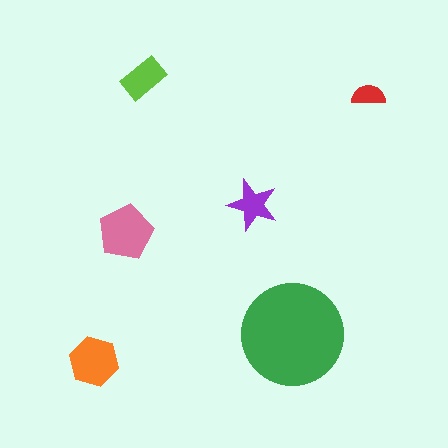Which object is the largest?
The green circle.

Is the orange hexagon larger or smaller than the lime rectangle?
Larger.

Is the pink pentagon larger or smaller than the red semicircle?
Larger.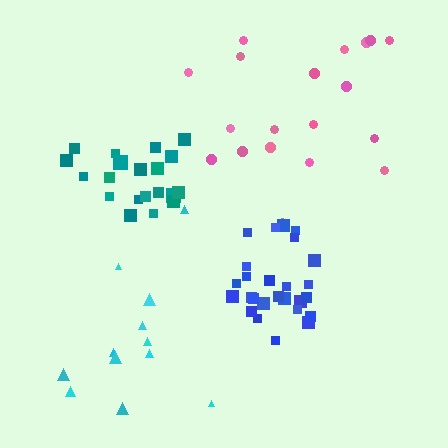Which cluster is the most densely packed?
Blue.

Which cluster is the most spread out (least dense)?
Cyan.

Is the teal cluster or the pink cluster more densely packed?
Teal.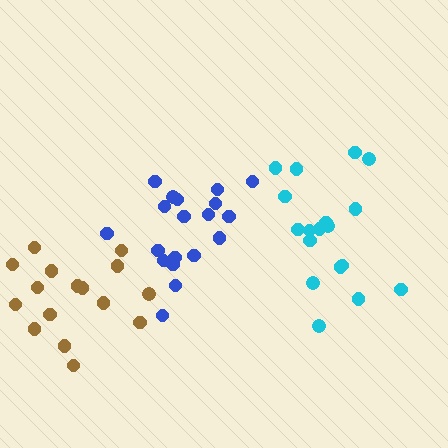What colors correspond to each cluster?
The clusters are colored: blue, brown, cyan.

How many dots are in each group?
Group 1: 19 dots, Group 2: 16 dots, Group 3: 18 dots (53 total).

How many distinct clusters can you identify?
There are 3 distinct clusters.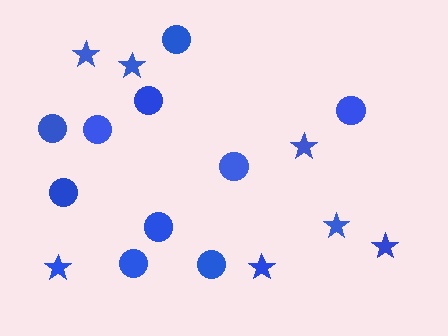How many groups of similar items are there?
There are 2 groups: one group of circles (10) and one group of stars (7).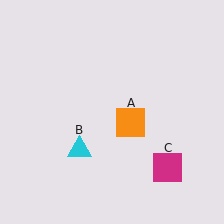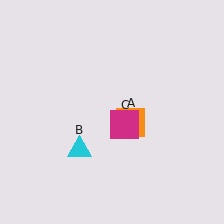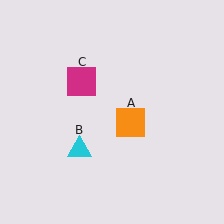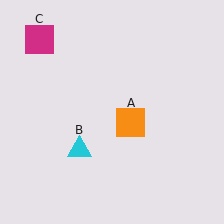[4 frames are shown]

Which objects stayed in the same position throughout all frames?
Orange square (object A) and cyan triangle (object B) remained stationary.